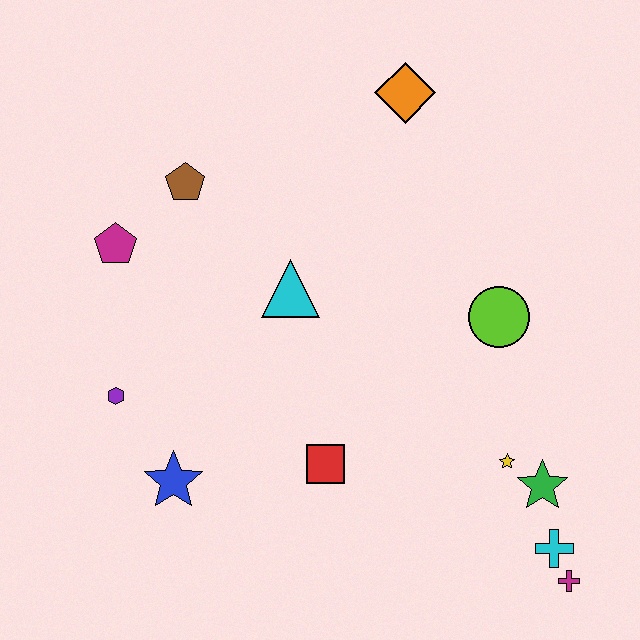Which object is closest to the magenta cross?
The cyan cross is closest to the magenta cross.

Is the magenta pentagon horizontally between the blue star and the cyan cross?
No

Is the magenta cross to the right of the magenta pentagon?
Yes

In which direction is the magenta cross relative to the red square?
The magenta cross is to the right of the red square.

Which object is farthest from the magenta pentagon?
The magenta cross is farthest from the magenta pentagon.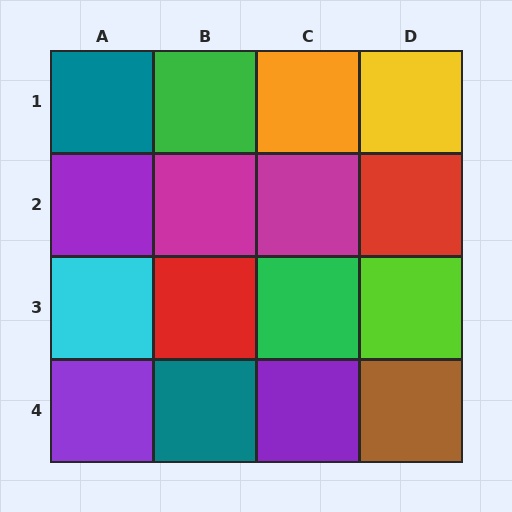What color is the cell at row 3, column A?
Cyan.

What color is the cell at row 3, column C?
Green.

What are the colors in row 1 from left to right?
Teal, green, orange, yellow.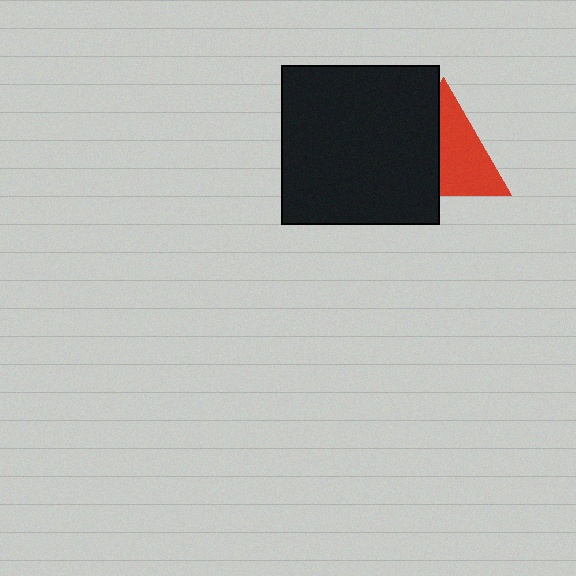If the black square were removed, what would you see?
You would see the complete red triangle.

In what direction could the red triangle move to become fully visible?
The red triangle could move right. That would shift it out from behind the black square entirely.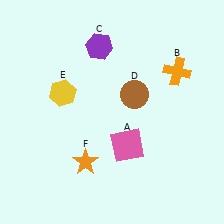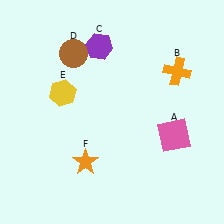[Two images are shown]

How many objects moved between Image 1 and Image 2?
2 objects moved between the two images.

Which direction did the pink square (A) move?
The pink square (A) moved right.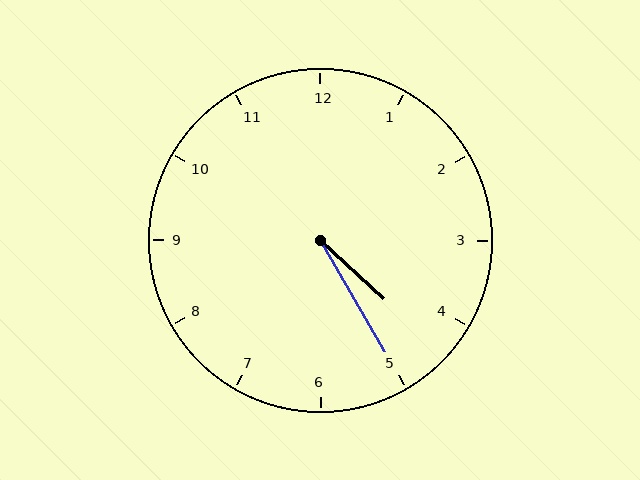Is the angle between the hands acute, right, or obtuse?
It is acute.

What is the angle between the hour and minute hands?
Approximately 18 degrees.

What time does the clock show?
4:25.